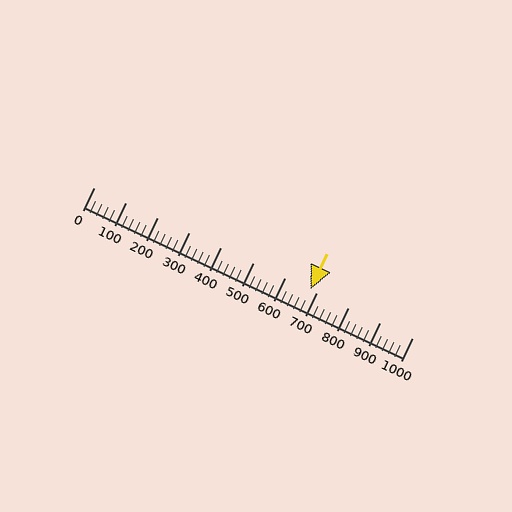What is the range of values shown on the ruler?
The ruler shows values from 0 to 1000.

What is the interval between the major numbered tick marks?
The major tick marks are spaced 100 units apart.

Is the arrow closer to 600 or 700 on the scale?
The arrow is closer to 700.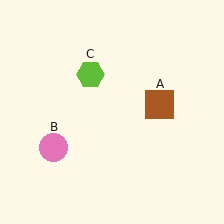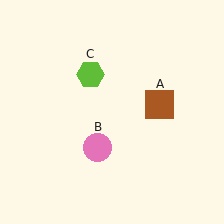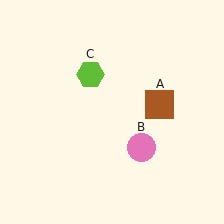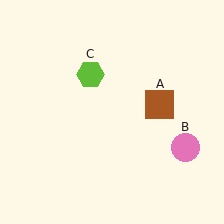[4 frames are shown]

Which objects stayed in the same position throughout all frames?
Brown square (object A) and lime hexagon (object C) remained stationary.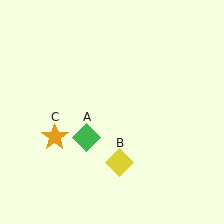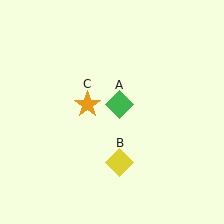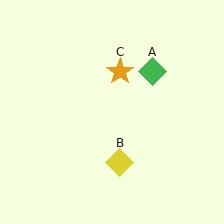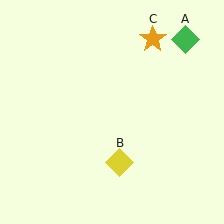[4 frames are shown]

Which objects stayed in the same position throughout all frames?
Yellow diamond (object B) remained stationary.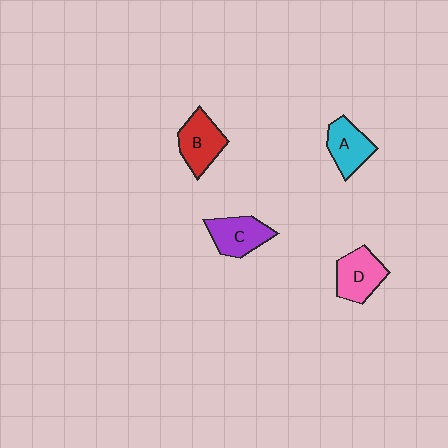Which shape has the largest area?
Shape B (red).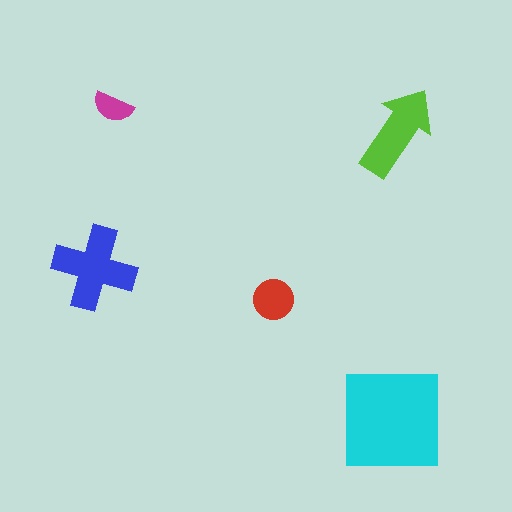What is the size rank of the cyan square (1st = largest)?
1st.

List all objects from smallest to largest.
The magenta semicircle, the red circle, the lime arrow, the blue cross, the cyan square.